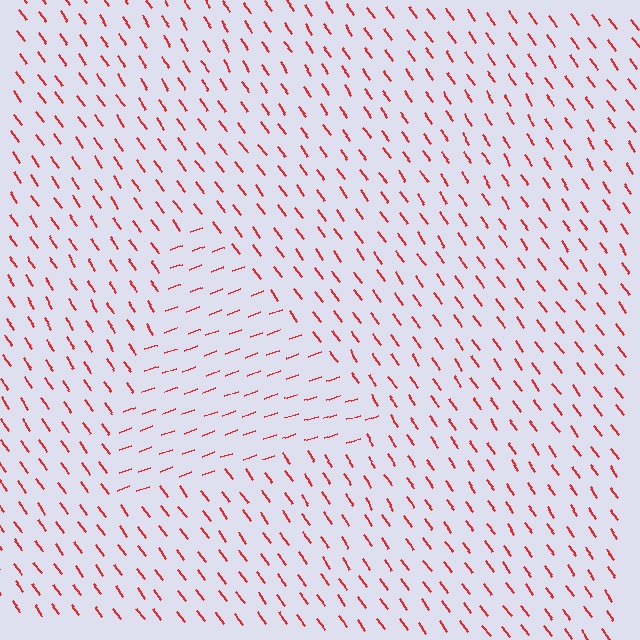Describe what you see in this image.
The image is filled with small red line segments. A triangle region in the image has lines oriented differently from the surrounding lines, creating a visible texture boundary.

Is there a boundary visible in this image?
Yes, there is a texture boundary formed by a change in line orientation.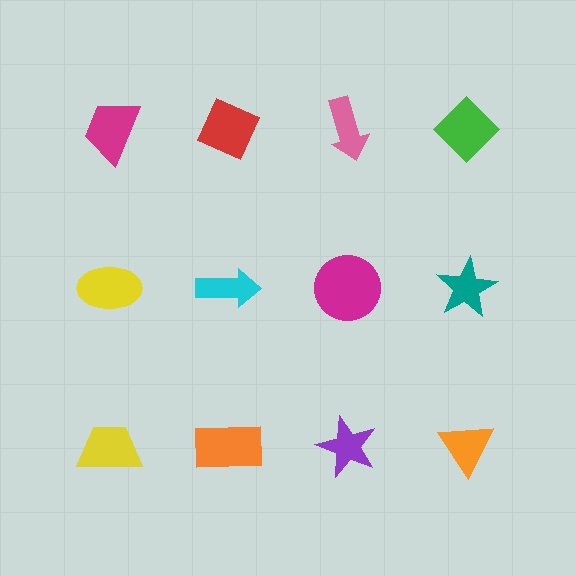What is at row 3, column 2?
An orange rectangle.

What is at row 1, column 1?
A magenta trapezoid.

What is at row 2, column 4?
A teal star.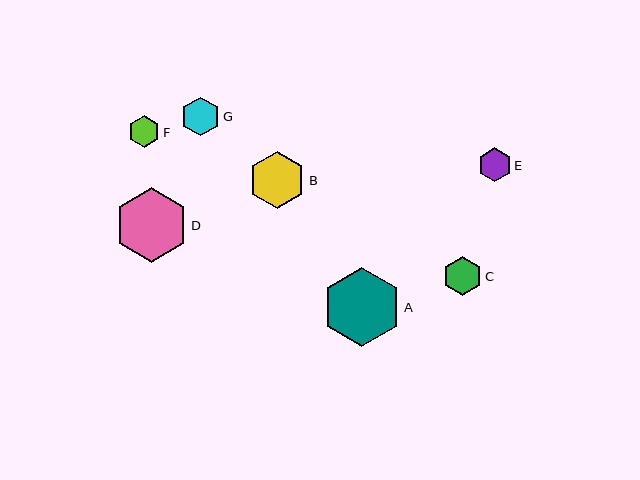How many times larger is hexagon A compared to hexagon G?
Hexagon A is approximately 2.1 times the size of hexagon G.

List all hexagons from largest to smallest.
From largest to smallest: A, D, B, C, G, E, F.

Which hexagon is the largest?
Hexagon A is the largest with a size of approximately 79 pixels.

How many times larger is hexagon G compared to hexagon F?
Hexagon G is approximately 1.2 times the size of hexagon F.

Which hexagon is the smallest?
Hexagon F is the smallest with a size of approximately 32 pixels.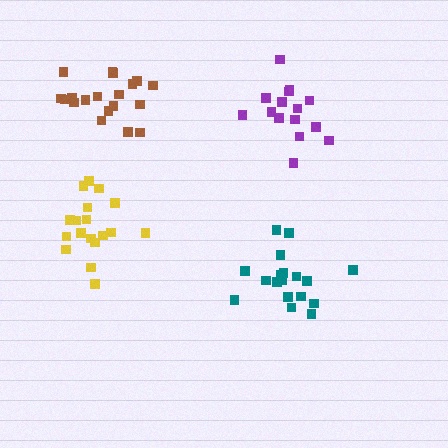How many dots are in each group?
Group 1: 18 dots, Group 2: 15 dots, Group 3: 19 dots, Group 4: 18 dots (70 total).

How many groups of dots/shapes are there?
There are 4 groups.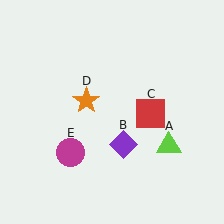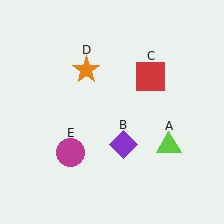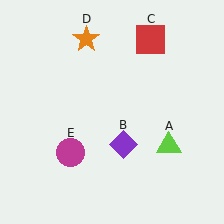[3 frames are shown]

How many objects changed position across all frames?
2 objects changed position: red square (object C), orange star (object D).